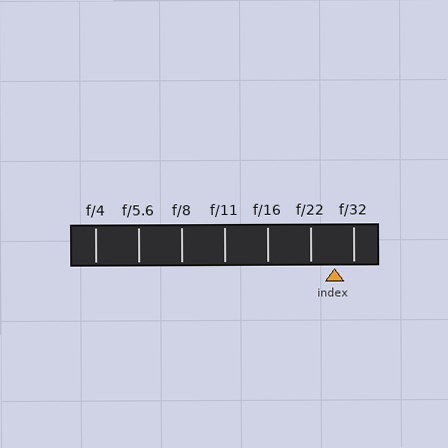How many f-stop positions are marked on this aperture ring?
There are 7 f-stop positions marked.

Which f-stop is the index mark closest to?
The index mark is closest to f/32.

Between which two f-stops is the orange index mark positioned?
The index mark is between f/22 and f/32.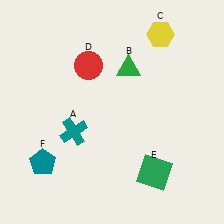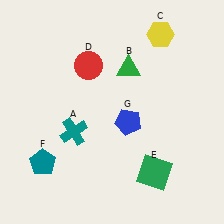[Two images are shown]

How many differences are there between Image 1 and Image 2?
There is 1 difference between the two images.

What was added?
A blue pentagon (G) was added in Image 2.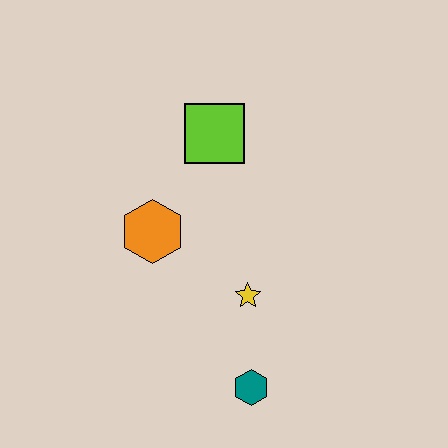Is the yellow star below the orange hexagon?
Yes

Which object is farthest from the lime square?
The teal hexagon is farthest from the lime square.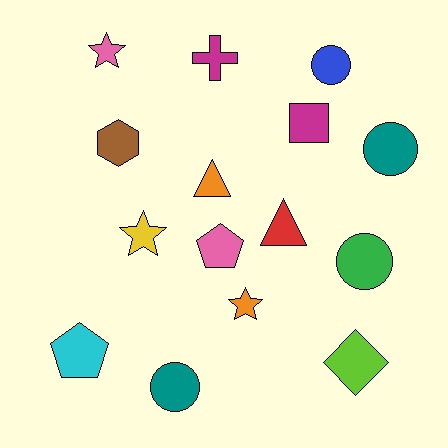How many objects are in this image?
There are 15 objects.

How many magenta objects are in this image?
There are 2 magenta objects.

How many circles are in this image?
There are 4 circles.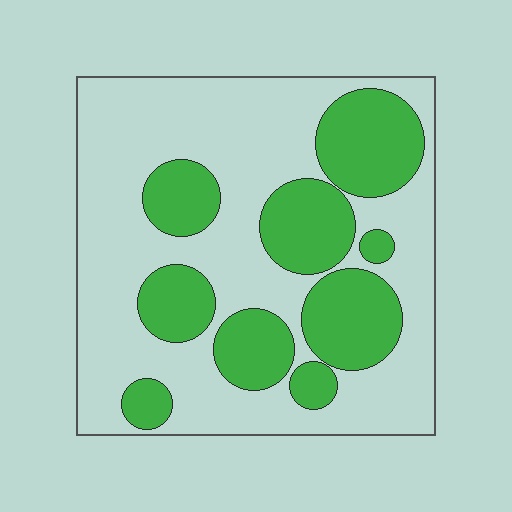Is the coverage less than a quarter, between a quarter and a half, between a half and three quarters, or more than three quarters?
Between a quarter and a half.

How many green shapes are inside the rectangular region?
9.